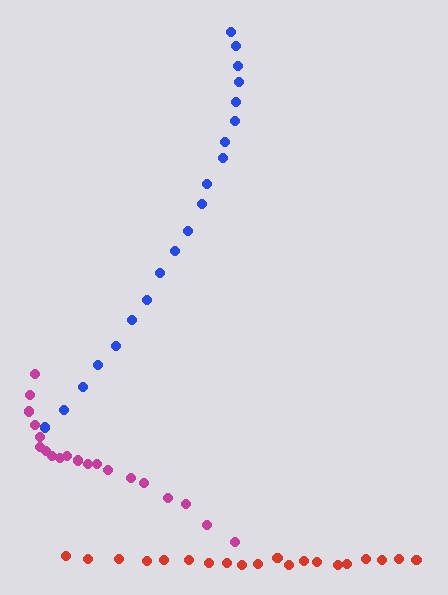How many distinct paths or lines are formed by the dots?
There are 3 distinct paths.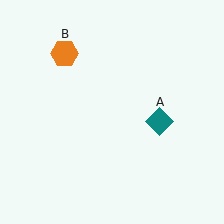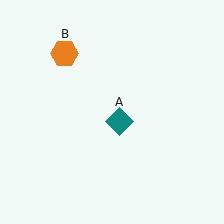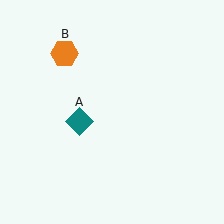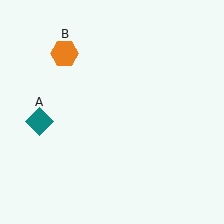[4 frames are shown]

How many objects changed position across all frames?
1 object changed position: teal diamond (object A).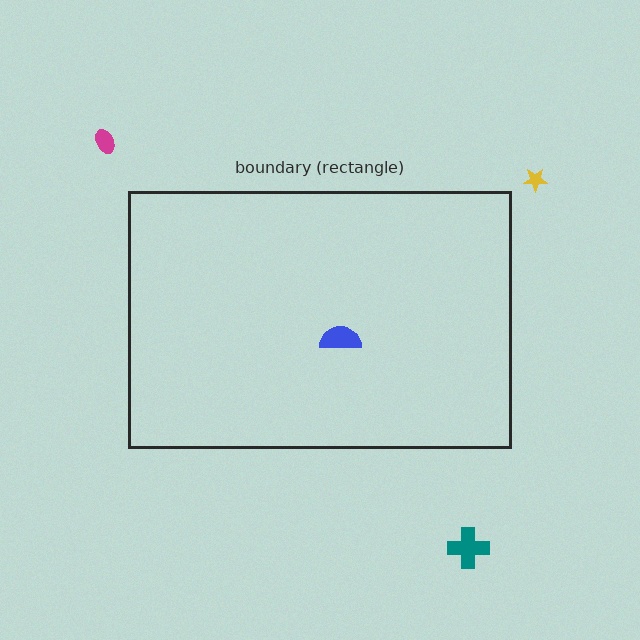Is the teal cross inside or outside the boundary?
Outside.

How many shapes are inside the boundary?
1 inside, 3 outside.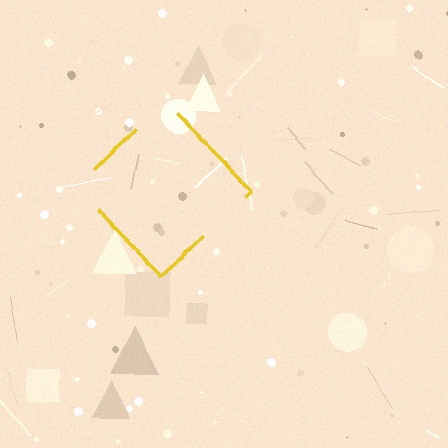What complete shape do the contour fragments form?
The contour fragments form a diamond.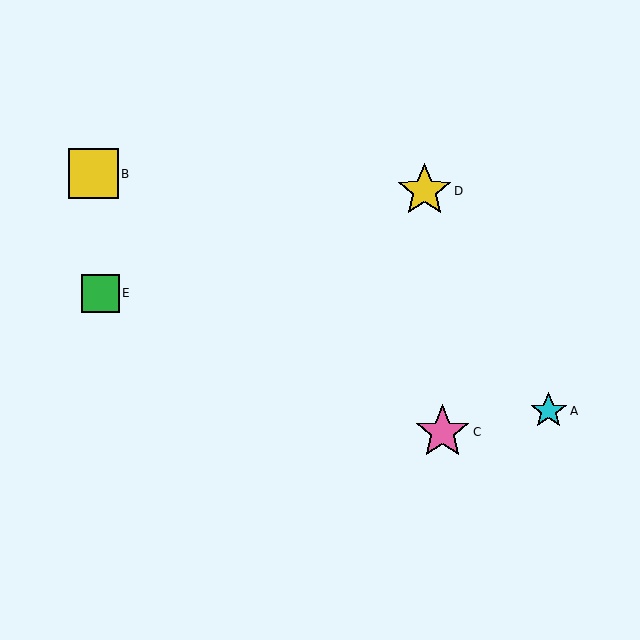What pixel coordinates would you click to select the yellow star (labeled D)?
Click at (424, 191) to select the yellow star D.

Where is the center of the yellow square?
The center of the yellow square is at (93, 174).